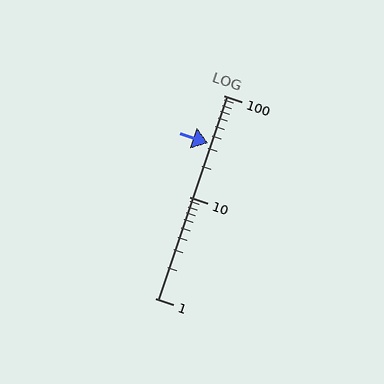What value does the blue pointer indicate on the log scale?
The pointer indicates approximately 34.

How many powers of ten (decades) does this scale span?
The scale spans 2 decades, from 1 to 100.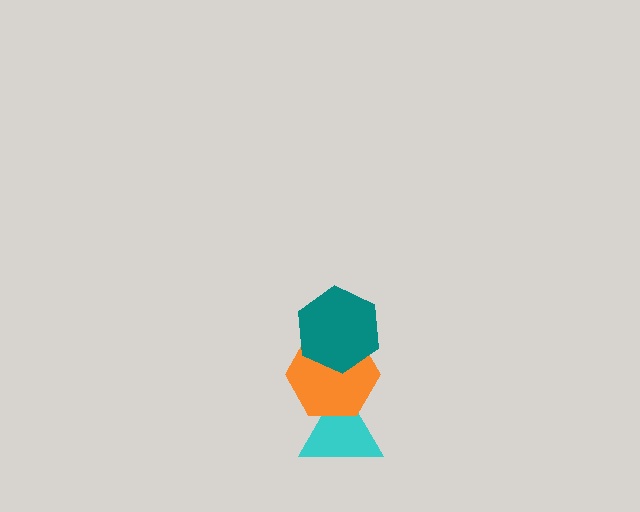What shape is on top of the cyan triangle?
The orange hexagon is on top of the cyan triangle.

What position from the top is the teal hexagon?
The teal hexagon is 1st from the top.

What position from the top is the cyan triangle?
The cyan triangle is 3rd from the top.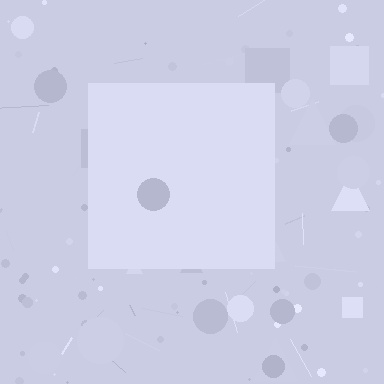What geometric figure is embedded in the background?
A square is embedded in the background.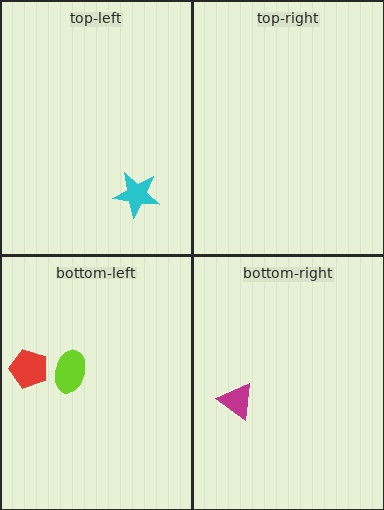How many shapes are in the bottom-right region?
1.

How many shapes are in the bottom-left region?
2.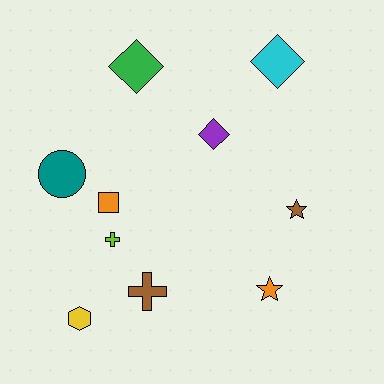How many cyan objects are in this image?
There is 1 cyan object.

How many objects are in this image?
There are 10 objects.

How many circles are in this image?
There is 1 circle.